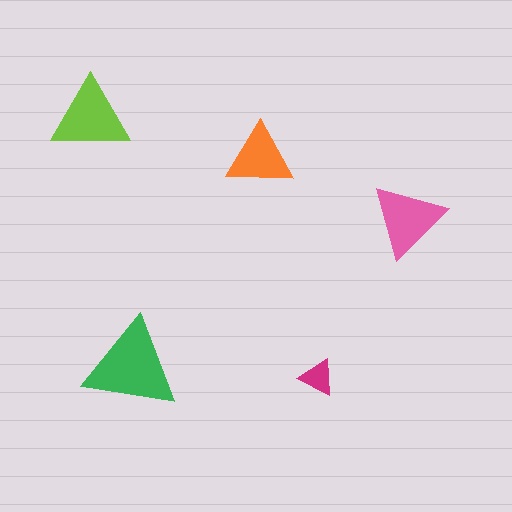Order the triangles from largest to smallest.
the green one, the lime one, the pink one, the orange one, the magenta one.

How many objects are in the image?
There are 5 objects in the image.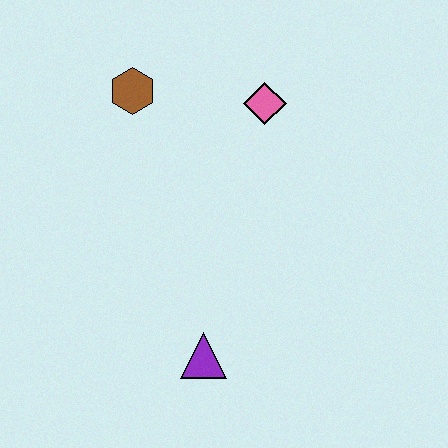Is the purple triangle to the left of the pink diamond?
Yes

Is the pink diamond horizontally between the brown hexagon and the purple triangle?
No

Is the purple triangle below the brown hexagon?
Yes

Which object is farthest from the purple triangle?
The brown hexagon is farthest from the purple triangle.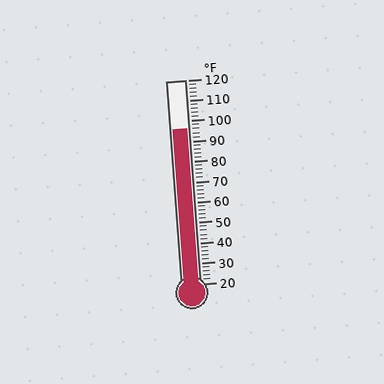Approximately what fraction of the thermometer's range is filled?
The thermometer is filled to approximately 75% of its range.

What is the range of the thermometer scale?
The thermometer scale ranges from 20°F to 120°F.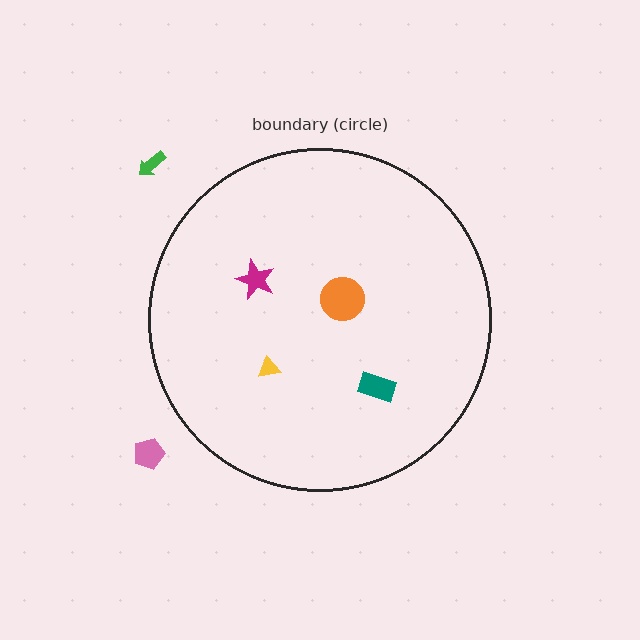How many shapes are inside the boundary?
4 inside, 2 outside.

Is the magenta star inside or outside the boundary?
Inside.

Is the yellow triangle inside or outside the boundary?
Inside.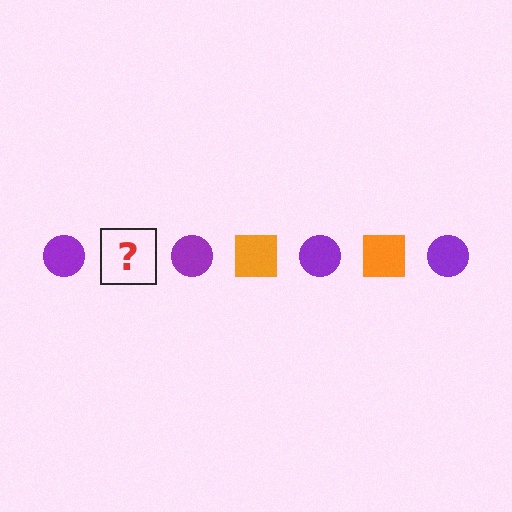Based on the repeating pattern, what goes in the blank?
The blank should be an orange square.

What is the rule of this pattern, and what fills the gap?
The rule is that the pattern alternates between purple circle and orange square. The gap should be filled with an orange square.